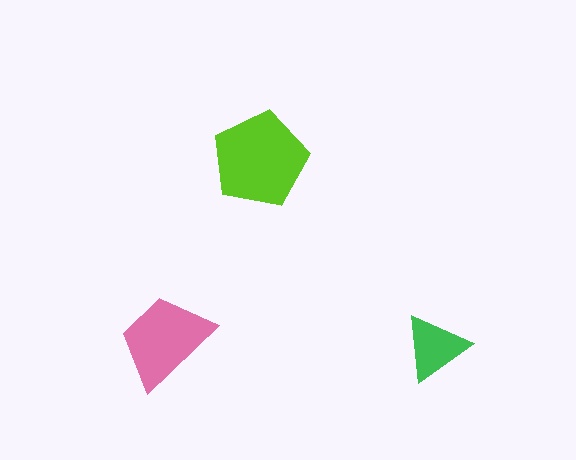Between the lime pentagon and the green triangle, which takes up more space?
The lime pentagon.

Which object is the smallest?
The green triangle.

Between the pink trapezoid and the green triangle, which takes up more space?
The pink trapezoid.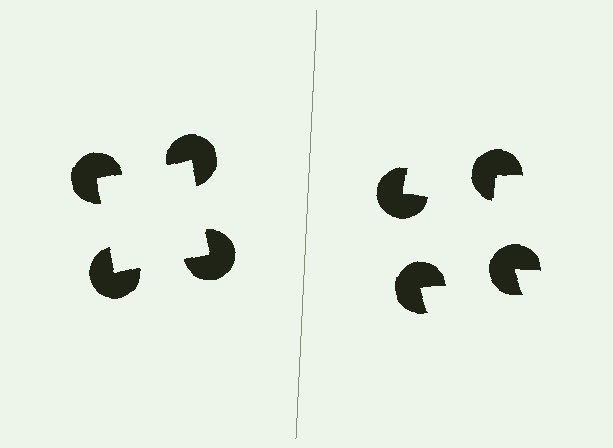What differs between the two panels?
The pac-man discs are positioned identically on both sides; only the wedge orientations differ. On the left they align to a square; on the right they are misaligned.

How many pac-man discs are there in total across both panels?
8 — 4 on each side.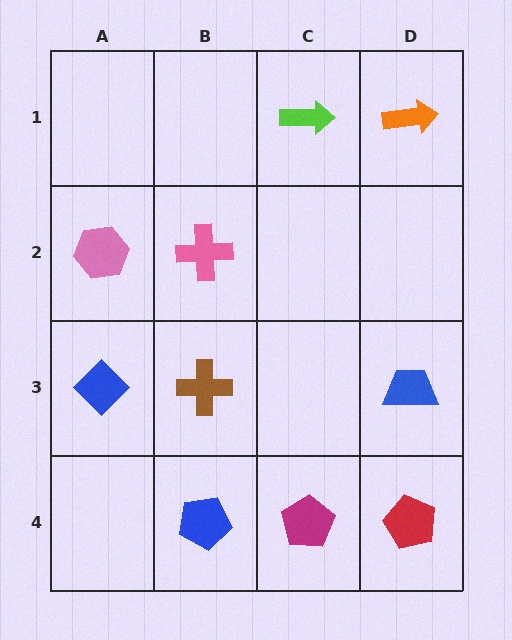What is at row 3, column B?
A brown cross.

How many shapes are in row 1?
2 shapes.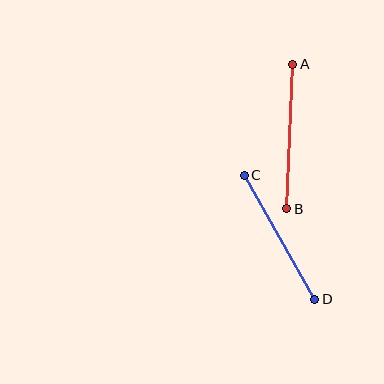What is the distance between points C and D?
The distance is approximately 143 pixels.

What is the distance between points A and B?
The distance is approximately 144 pixels.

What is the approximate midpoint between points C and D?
The midpoint is at approximately (280, 237) pixels.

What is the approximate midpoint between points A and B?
The midpoint is at approximately (290, 136) pixels.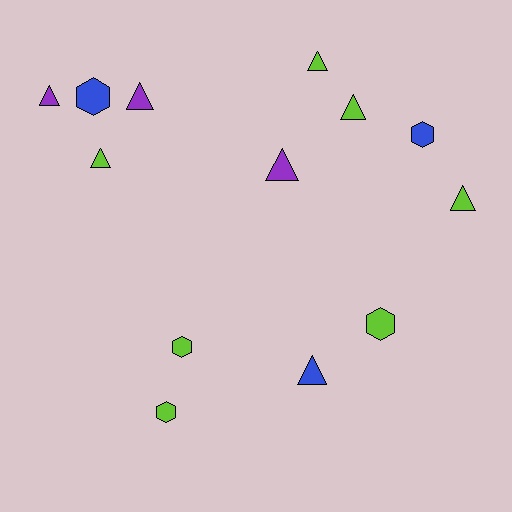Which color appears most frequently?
Lime, with 7 objects.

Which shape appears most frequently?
Triangle, with 8 objects.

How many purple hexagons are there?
There are no purple hexagons.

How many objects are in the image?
There are 13 objects.